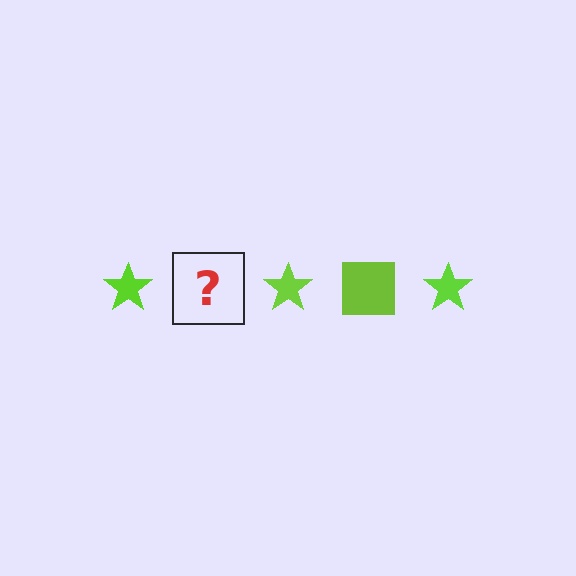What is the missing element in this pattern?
The missing element is a lime square.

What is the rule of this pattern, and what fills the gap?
The rule is that the pattern cycles through star, square shapes in lime. The gap should be filled with a lime square.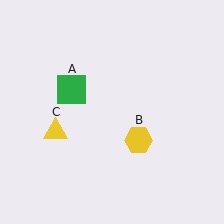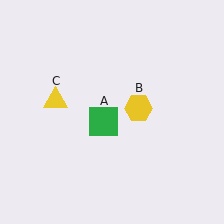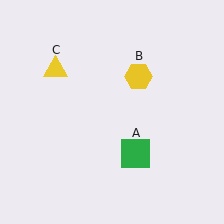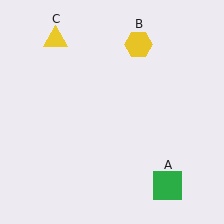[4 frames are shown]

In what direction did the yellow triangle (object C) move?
The yellow triangle (object C) moved up.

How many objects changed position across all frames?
3 objects changed position: green square (object A), yellow hexagon (object B), yellow triangle (object C).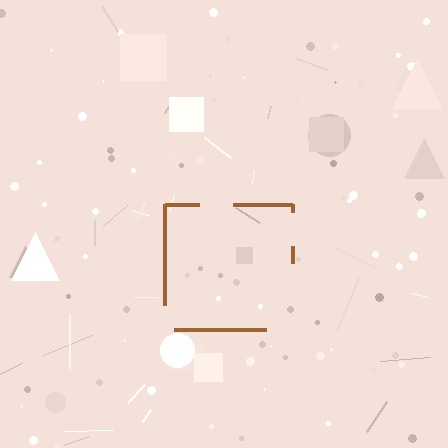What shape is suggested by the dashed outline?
The dashed outline suggests a square.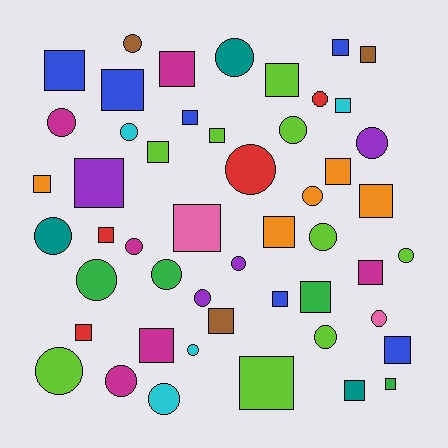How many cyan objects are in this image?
There are 4 cyan objects.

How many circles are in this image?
There are 23 circles.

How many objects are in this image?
There are 50 objects.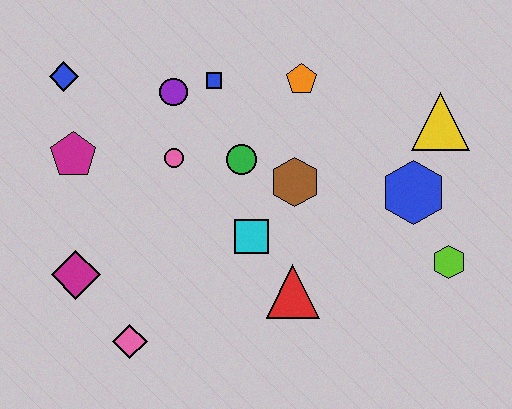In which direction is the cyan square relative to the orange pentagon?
The cyan square is below the orange pentagon.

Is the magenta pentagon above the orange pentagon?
No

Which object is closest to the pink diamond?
The magenta diamond is closest to the pink diamond.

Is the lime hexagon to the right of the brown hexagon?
Yes